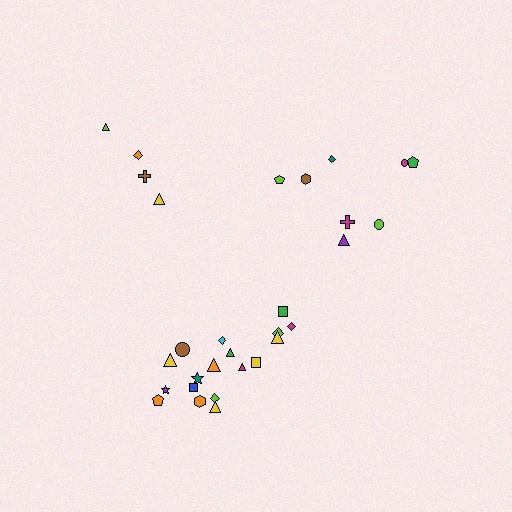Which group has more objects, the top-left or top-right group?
The top-right group.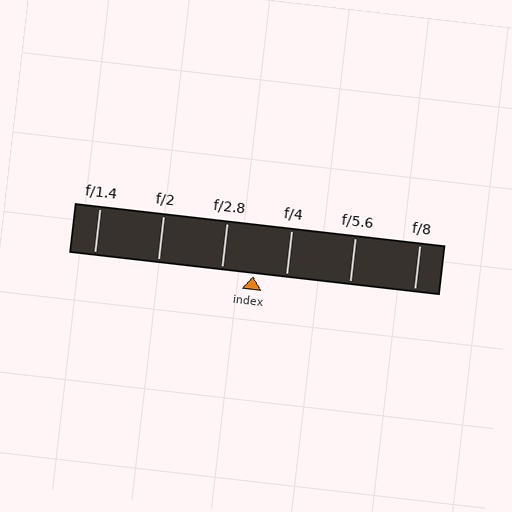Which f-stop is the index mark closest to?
The index mark is closest to f/2.8.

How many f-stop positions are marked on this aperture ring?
There are 6 f-stop positions marked.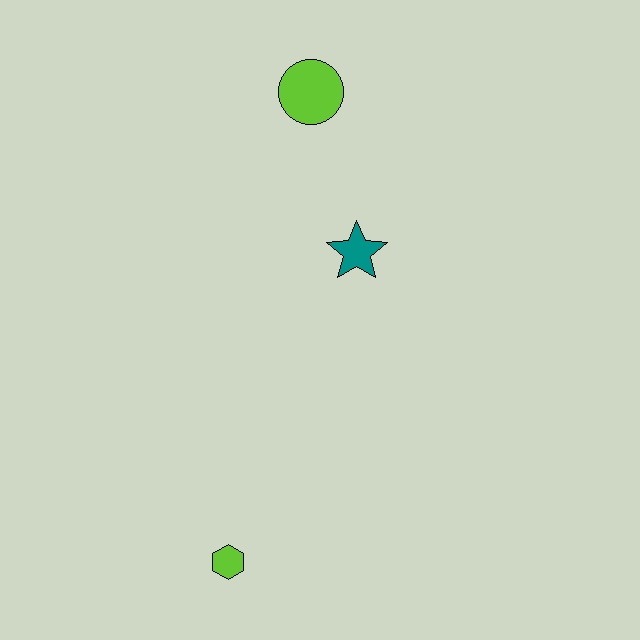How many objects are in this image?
There are 3 objects.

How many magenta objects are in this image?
There are no magenta objects.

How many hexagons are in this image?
There is 1 hexagon.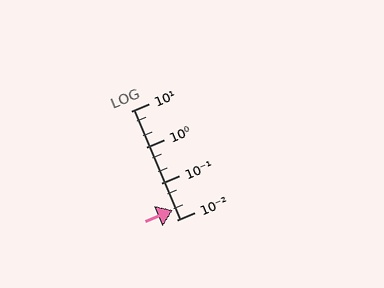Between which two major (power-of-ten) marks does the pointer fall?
The pointer is between 0.01 and 0.1.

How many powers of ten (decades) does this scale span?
The scale spans 3 decades, from 0.01 to 10.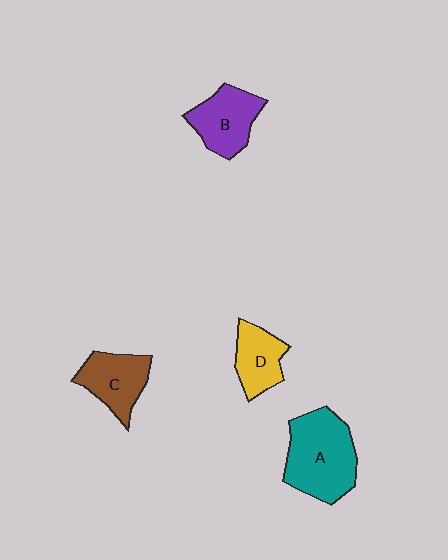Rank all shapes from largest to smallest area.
From largest to smallest: A (teal), B (purple), C (brown), D (yellow).